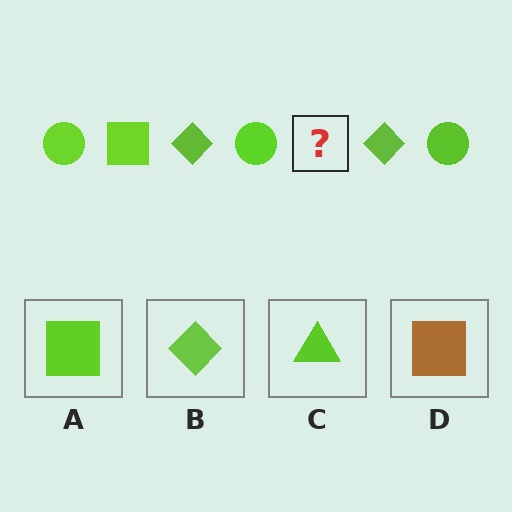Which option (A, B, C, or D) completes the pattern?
A.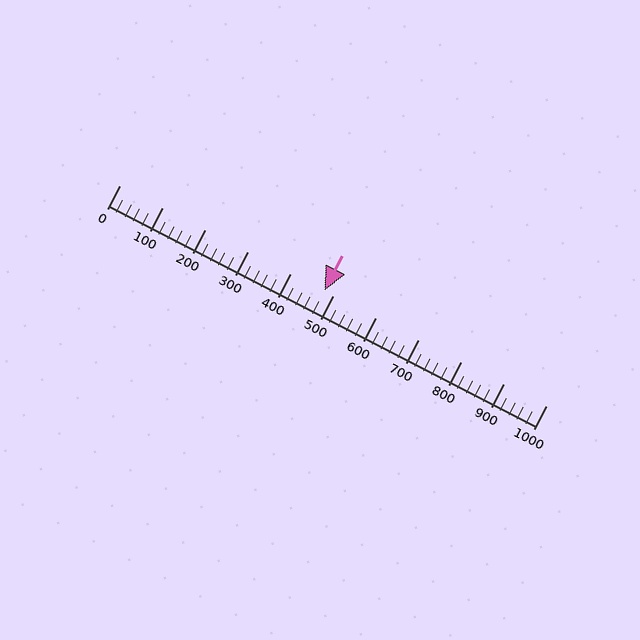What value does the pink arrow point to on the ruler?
The pink arrow points to approximately 480.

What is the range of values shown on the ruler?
The ruler shows values from 0 to 1000.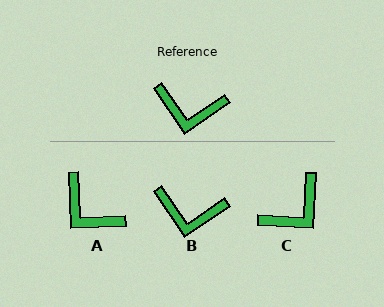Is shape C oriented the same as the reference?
No, it is off by about 53 degrees.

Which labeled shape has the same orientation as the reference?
B.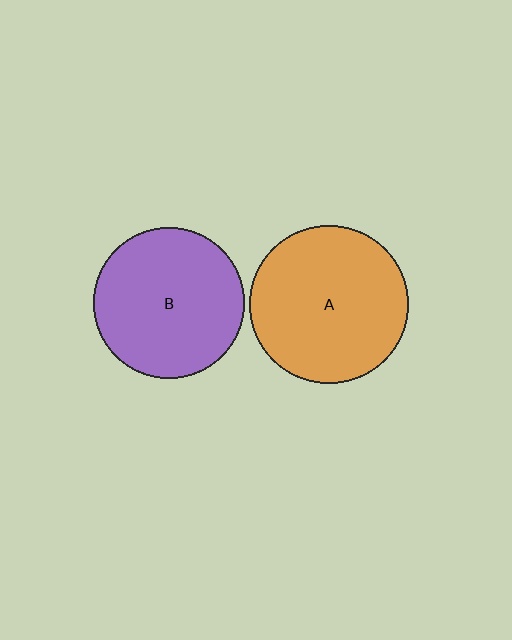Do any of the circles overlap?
No, none of the circles overlap.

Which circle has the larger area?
Circle A (orange).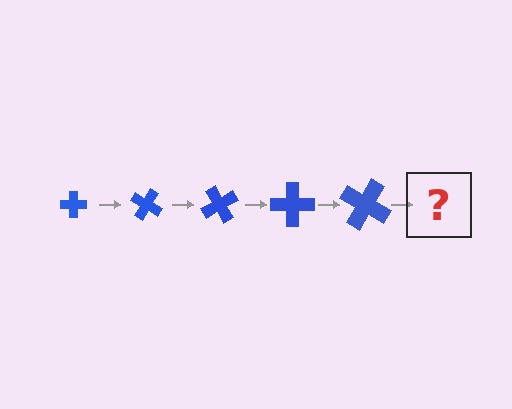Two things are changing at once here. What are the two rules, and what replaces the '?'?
The two rules are that the cross grows larger each step and it rotates 30 degrees each step. The '?' should be a cross, larger than the previous one and rotated 150 degrees from the start.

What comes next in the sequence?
The next element should be a cross, larger than the previous one and rotated 150 degrees from the start.